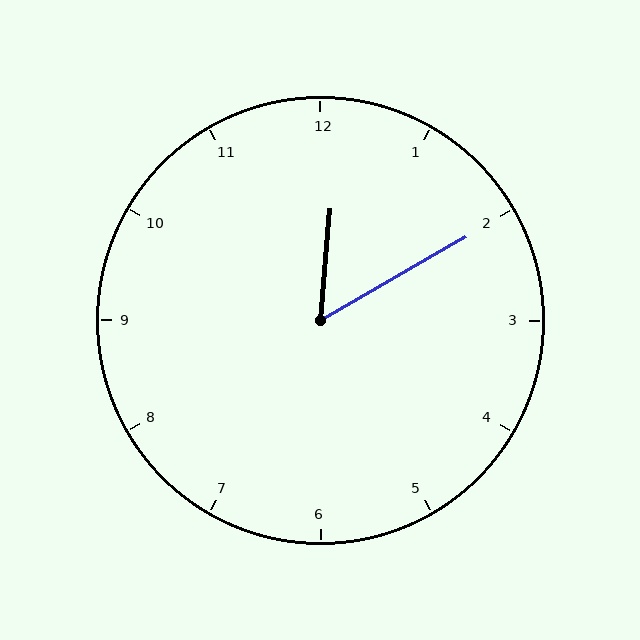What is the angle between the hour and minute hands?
Approximately 55 degrees.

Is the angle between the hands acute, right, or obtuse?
It is acute.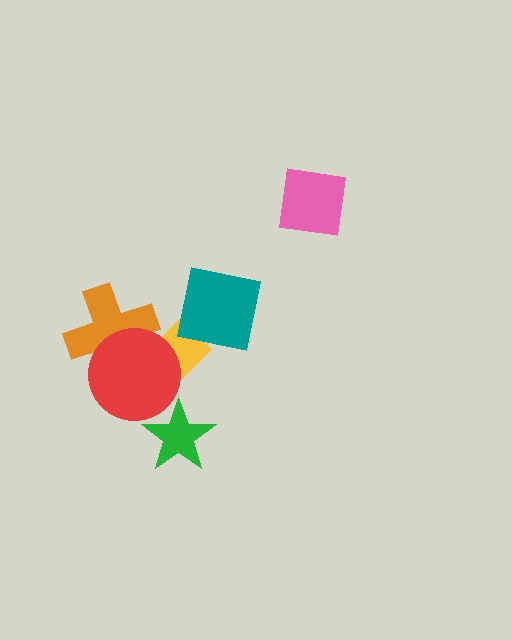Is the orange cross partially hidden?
Yes, it is partially covered by another shape.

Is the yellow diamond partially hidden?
Yes, it is partially covered by another shape.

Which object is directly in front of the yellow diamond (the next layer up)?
The teal square is directly in front of the yellow diamond.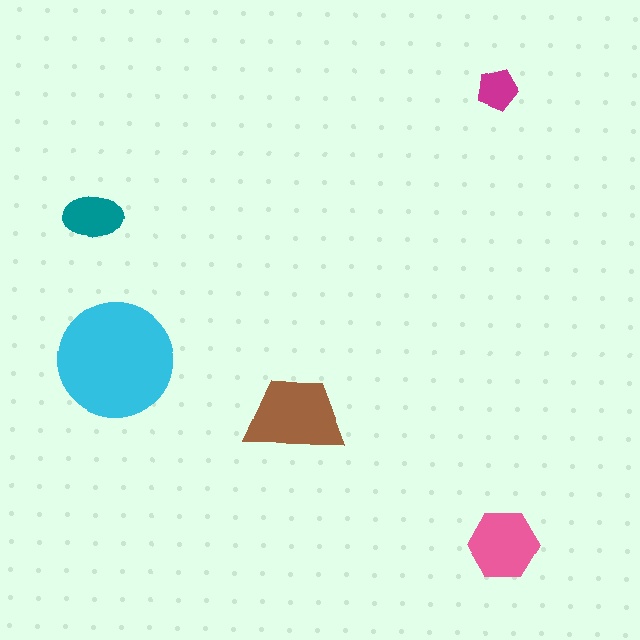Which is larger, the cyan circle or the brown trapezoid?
The cyan circle.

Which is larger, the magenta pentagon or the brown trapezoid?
The brown trapezoid.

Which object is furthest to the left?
The teal ellipse is leftmost.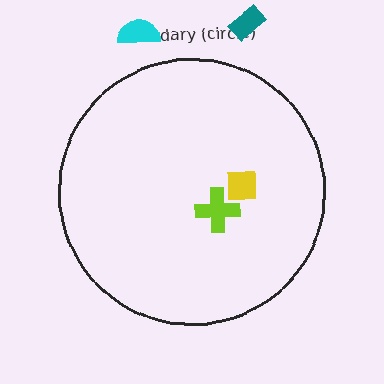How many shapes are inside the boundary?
2 inside, 2 outside.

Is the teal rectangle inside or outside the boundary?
Outside.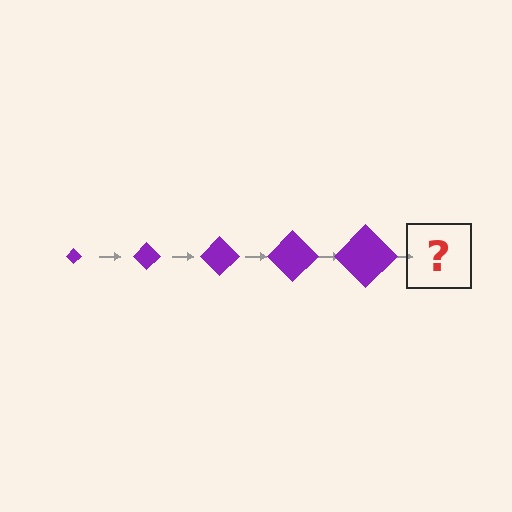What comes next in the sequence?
The next element should be a purple diamond, larger than the previous one.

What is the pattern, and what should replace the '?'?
The pattern is that the diamond gets progressively larger each step. The '?' should be a purple diamond, larger than the previous one.